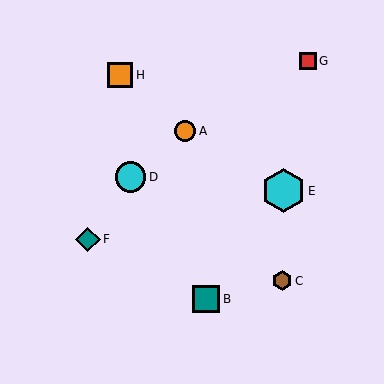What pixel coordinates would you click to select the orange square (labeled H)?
Click at (120, 75) to select the orange square H.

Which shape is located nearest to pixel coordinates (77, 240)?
The teal diamond (labeled F) at (88, 239) is nearest to that location.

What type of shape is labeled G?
Shape G is a red square.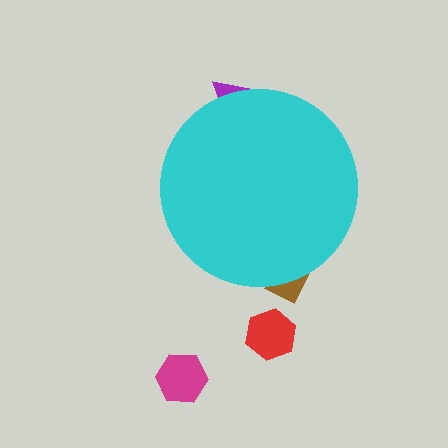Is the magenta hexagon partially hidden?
No, the magenta hexagon is fully visible.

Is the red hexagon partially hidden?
No, the red hexagon is fully visible.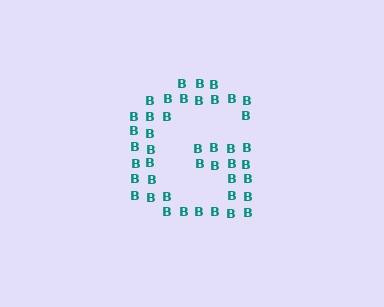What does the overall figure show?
The overall figure shows the letter G.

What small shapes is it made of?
It is made of small letter B's.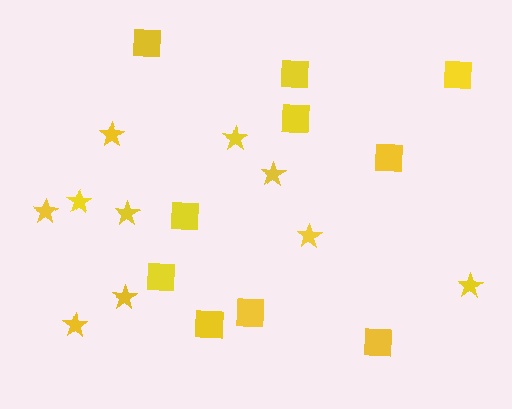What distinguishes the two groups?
There are 2 groups: one group of stars (10) and one group of squares (10).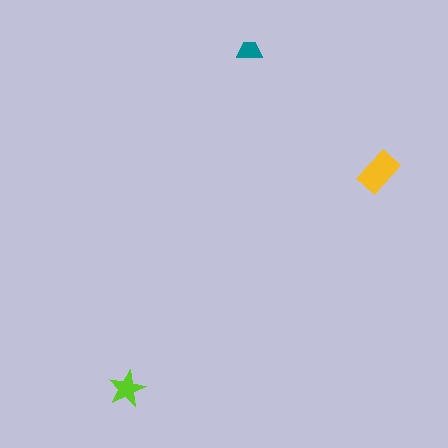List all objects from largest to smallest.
The yellow rectangle, the lime star, the teal trapezoid.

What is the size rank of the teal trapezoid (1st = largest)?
3rd.